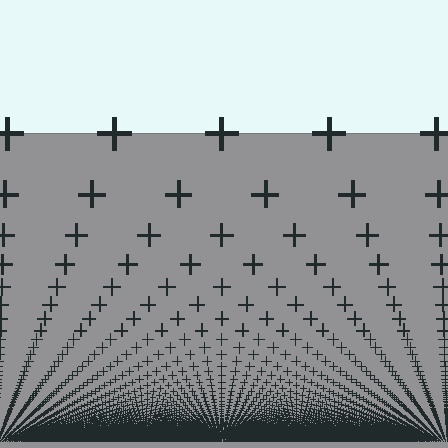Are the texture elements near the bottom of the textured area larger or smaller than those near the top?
Smaller. The gradient is inverted — elements near the bottom are smaller and denser.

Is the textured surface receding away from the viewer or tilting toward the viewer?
The surface appears to tilt toward the viewer. Texture elements get larger and sparser toward the top.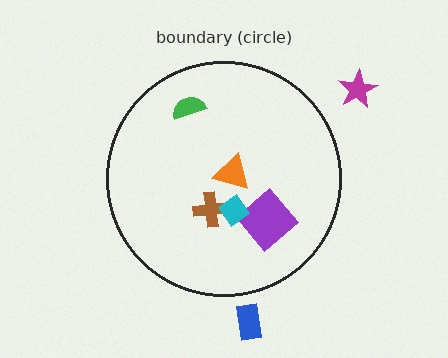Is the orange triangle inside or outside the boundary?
Inside.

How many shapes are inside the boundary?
5 inside, 2 outside.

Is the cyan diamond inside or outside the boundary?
Inside.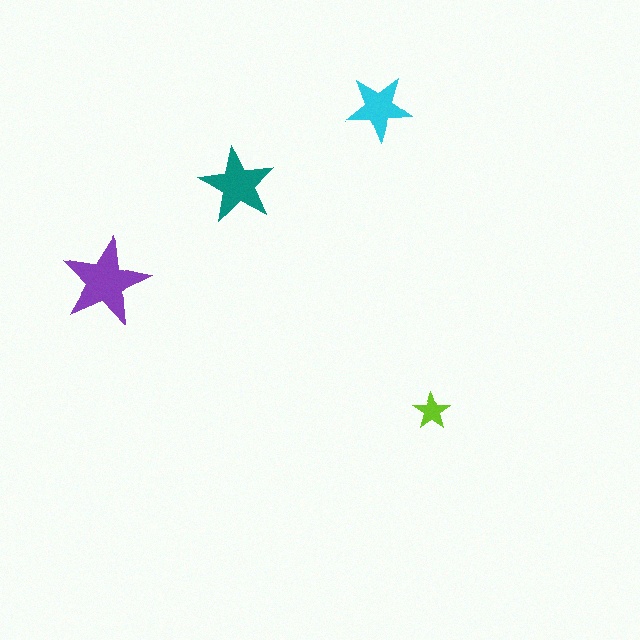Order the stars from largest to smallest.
the purple one, the teal one, the cyan one, the lime one.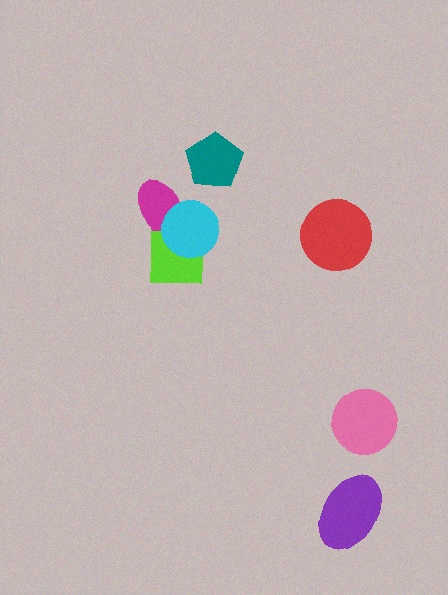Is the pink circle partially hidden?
No, no other shape covers it.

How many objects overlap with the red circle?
0 objects overlap with the red circle.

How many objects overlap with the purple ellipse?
0 objects overlap with the purple ellipse.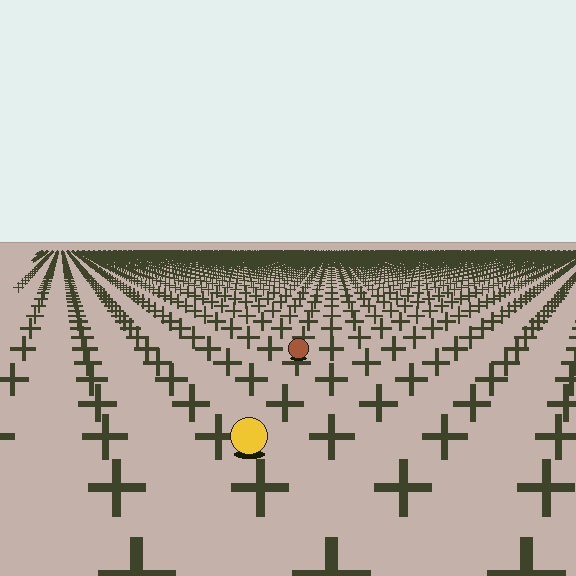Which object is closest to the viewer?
The yellow circle is closest. The texture marks near it are larger and more spread out.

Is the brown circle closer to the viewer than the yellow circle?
No. The yellow circle is closer — you can tell from the texture gradient: the ground texture is coarser near it.